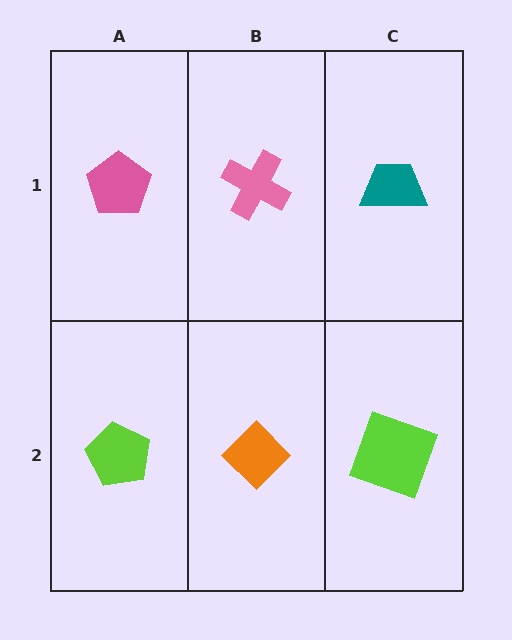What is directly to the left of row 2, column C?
An orange diamond.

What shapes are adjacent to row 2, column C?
A teal trapezoid (row 1, column C), an orange diamond (row 2, column B).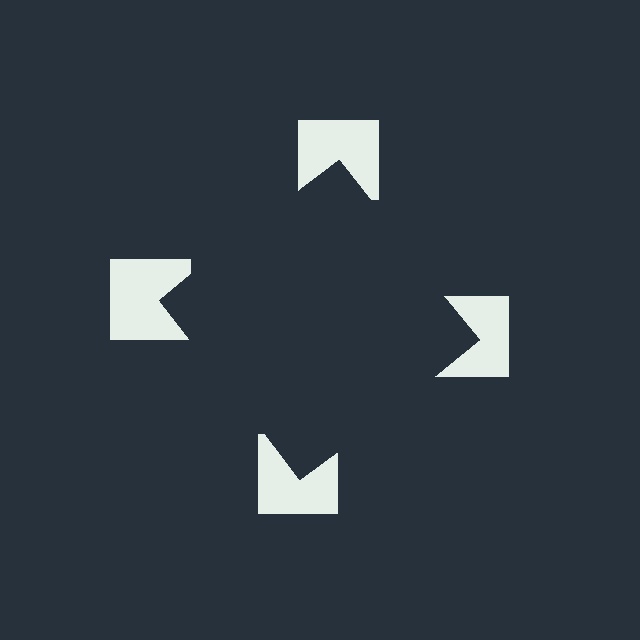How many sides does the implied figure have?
4 sides.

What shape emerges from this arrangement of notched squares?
An illusory square — its edges are inferred from the aligned wedge cuts in the notched squares, not physically drawn.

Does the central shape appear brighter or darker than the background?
It typically appears slightly darker than the background, even though no actual brightness change is drawn.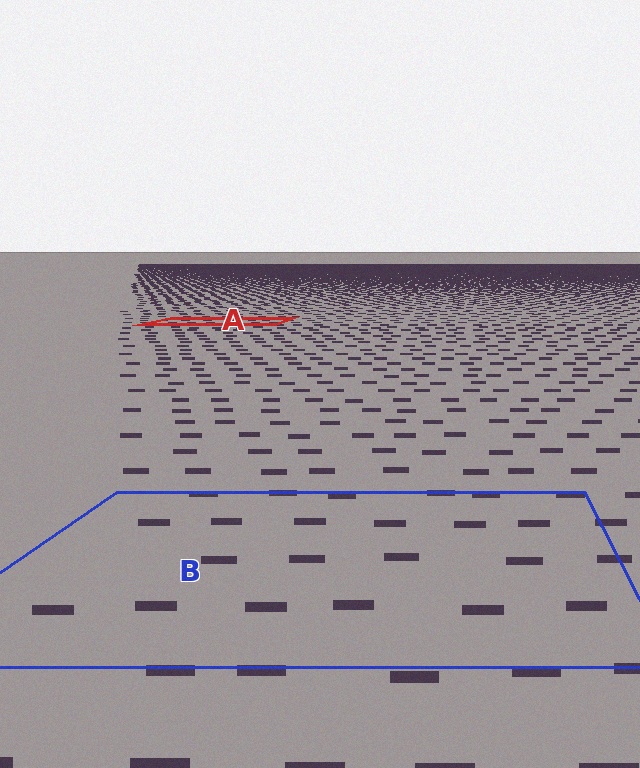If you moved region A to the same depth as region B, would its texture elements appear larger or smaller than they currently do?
They would appear larger. At a closer depth, the same texture elements are projected at a bigger on-screen size.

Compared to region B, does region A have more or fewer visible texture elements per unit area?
Region A has more texture elements per unit area — they are packed more densely because it is farther away.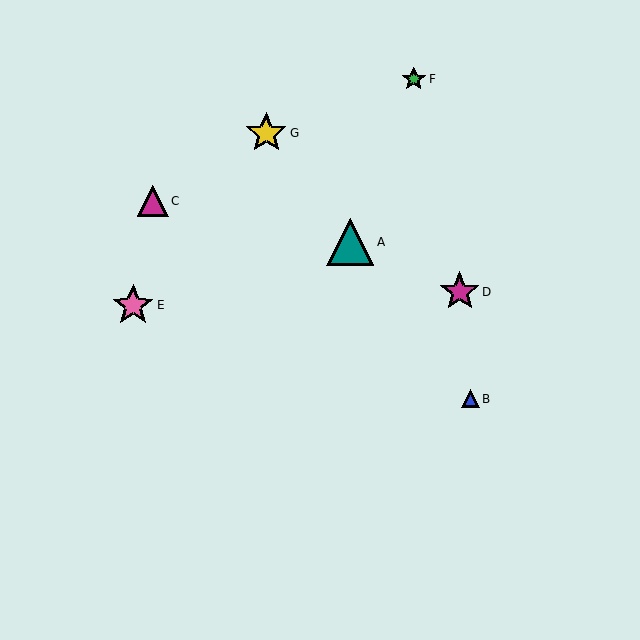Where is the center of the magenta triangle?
The center of the magenta triangle is at (153, 201).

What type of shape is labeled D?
Shape D is a magenta star.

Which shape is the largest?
The teal triangle (labeled A) is the largest.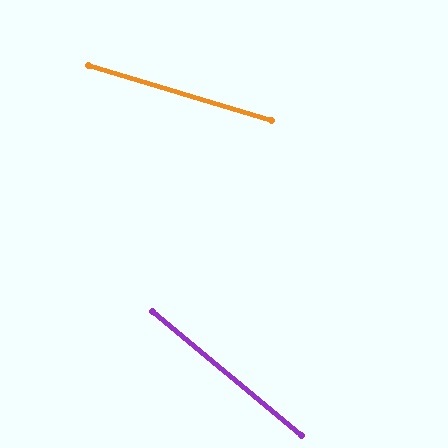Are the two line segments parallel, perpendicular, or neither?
Neither parallel nor perpendicular — they differ by about 23°.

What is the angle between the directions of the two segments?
Approximately 23 degrees.